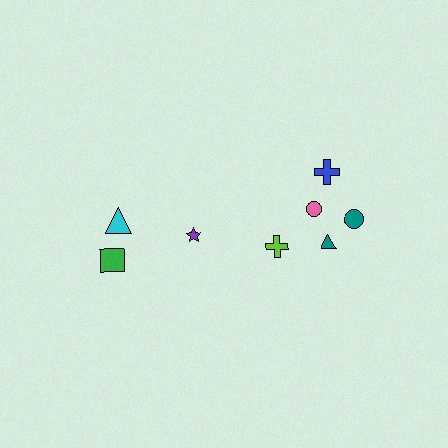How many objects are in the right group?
There are 5 objects.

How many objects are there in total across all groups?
There are 8 objects.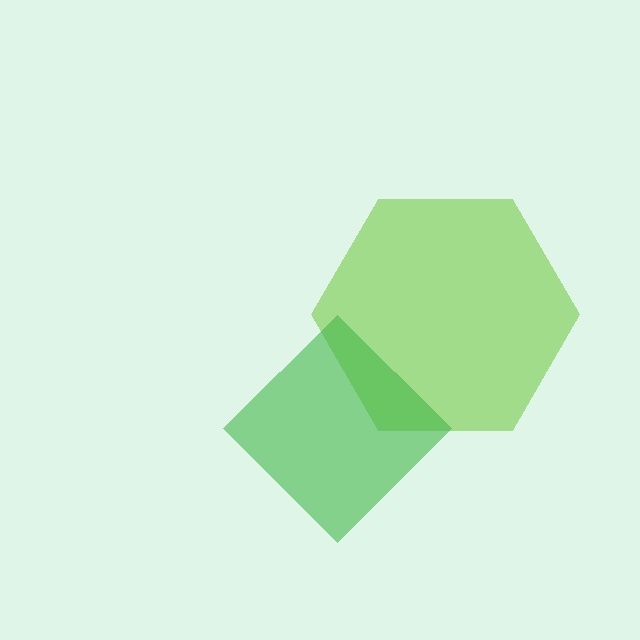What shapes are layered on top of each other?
The layered shapes are: a lime hexagon, a green diamond.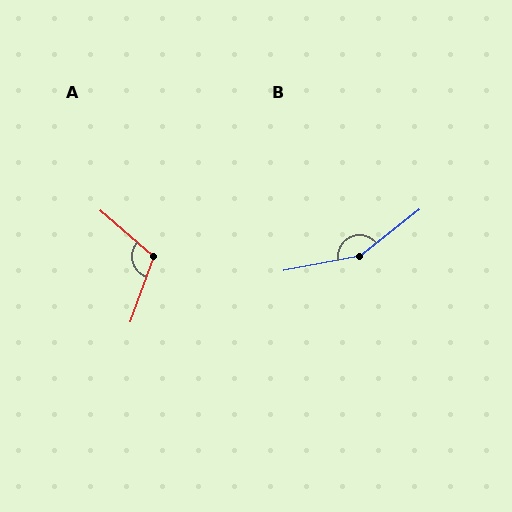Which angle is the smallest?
A, at approximately 112 degrees.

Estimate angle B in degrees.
Approximately 153 degrees.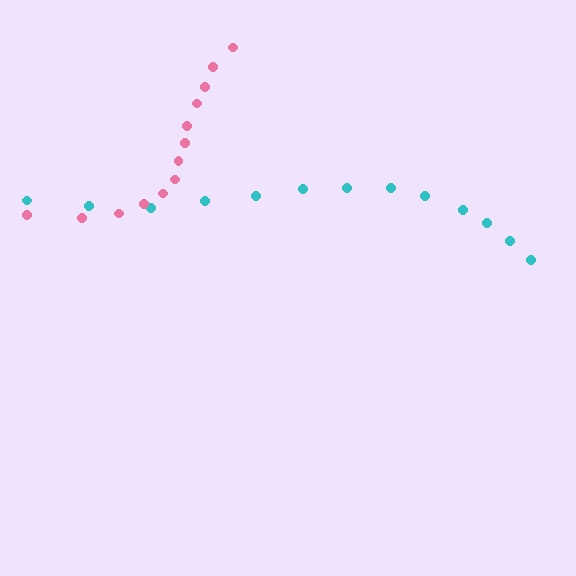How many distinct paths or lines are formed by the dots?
There are 2 distinct paths.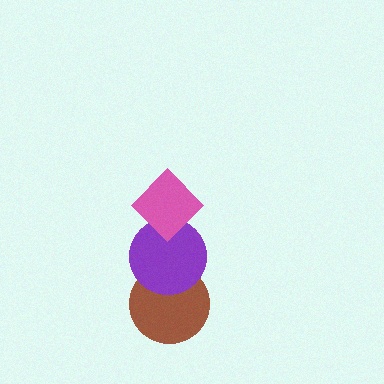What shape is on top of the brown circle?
The purple circle is on top of the brown circle.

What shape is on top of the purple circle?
The pink diamond is on top of the purple circle.